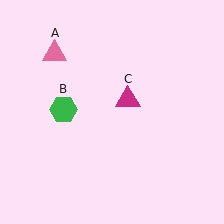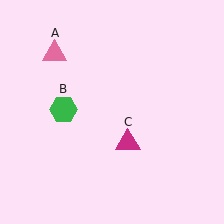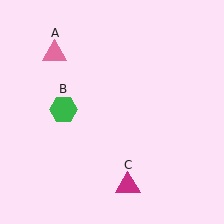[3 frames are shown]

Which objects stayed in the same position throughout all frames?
Pink triangle (object A) and green hexagon (object B) remained stationary.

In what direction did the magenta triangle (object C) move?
The magenta triangle (object C) moved down.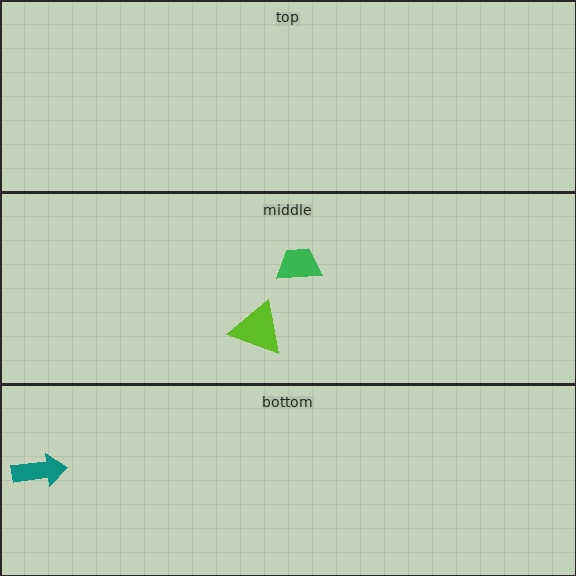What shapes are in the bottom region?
The teal arrow.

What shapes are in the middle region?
The lime triangle, the green trapezoid.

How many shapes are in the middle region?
2.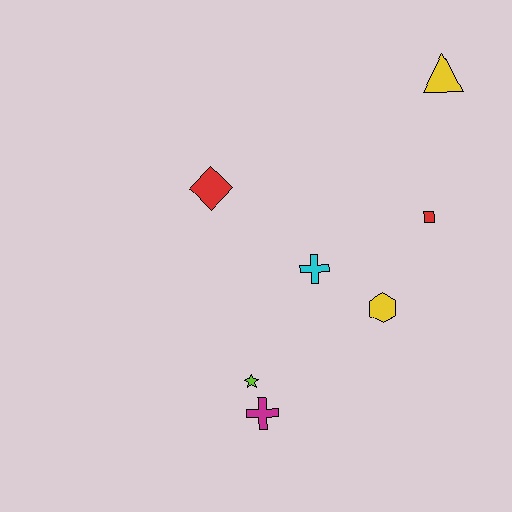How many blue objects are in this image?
There are no blue objects.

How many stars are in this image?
There is 1 star.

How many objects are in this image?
There are 7 objects.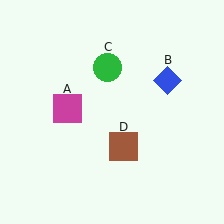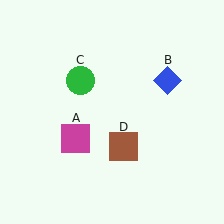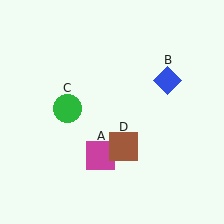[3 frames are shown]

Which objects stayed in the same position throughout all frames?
Blue diamond (object B) and brown square (object D) remained stationary.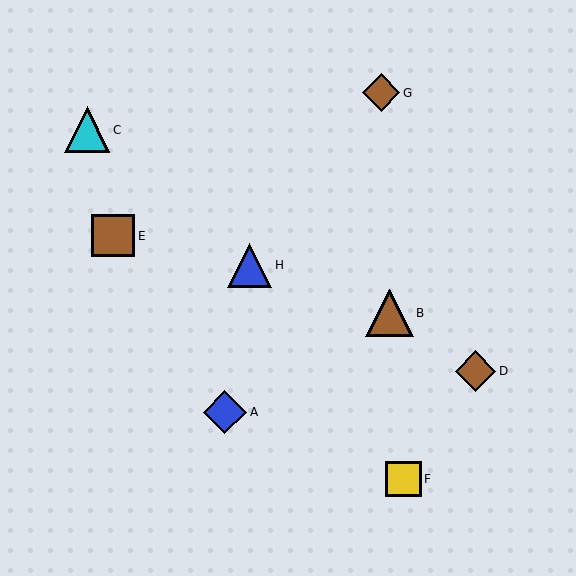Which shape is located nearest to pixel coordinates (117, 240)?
The brown square (labeled E) at (113, 236) is nearest to that location.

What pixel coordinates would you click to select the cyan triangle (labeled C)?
Click at (87, 130) to select the cyan triangle C.